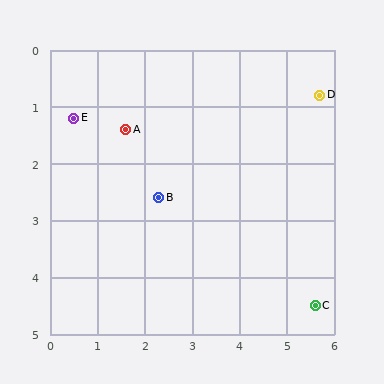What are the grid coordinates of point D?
Point D is at approximately (5.7, 0.8).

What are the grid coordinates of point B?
Point B is at approximately (2.3, 2.6).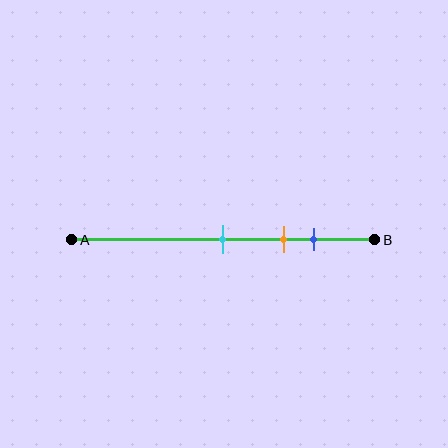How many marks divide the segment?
There are 3 marks dividing the segment.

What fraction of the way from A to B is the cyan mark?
The cyan mark is approximately 50% (0.5) of the way from A to B.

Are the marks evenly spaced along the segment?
Yes, the marks are approximately evenly spaced.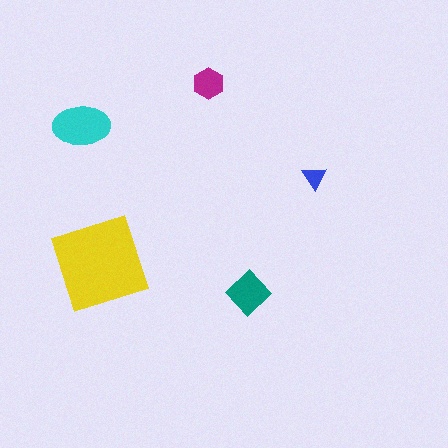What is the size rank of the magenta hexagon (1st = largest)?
4th.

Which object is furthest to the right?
The blue triangle is rightmost.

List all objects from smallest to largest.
The blue triangle, the magenta hexagon, the teal diamond, the cyan ellipse, the yellow square.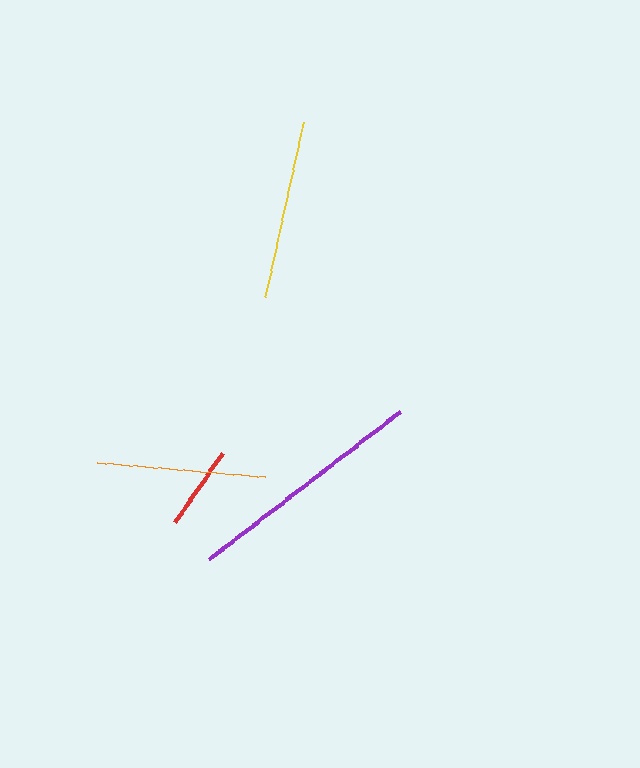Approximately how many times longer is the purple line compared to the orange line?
The purple line is approximately 1.4 times the length of the orange line.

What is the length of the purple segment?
The purple segment is approximately 241 pixels long.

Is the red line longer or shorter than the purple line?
The purple line is longer than the red line.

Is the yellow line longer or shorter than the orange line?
The yellow line is longer than the orange line.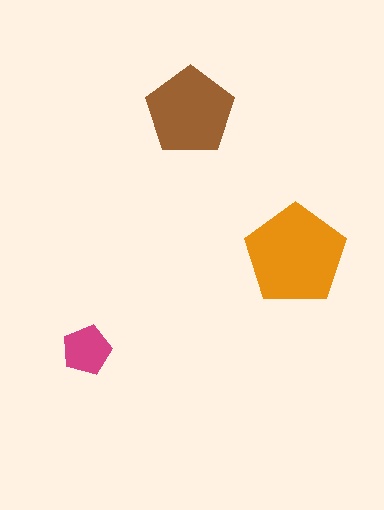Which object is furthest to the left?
The magenta pentagon is leftmost.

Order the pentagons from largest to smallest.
the orange one, the brown one, the magenta one.